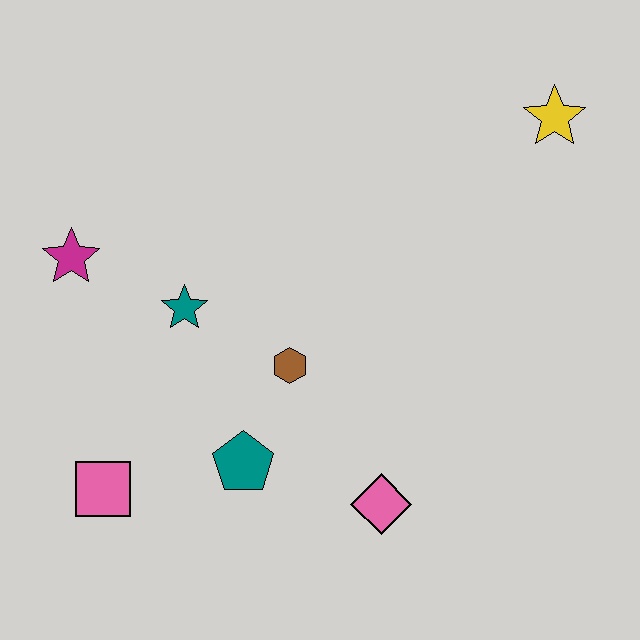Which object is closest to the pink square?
The teal pentagon is closest to the pink square.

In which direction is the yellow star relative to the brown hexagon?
The yellow star is to the right of the brown hexagon.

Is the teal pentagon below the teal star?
Yes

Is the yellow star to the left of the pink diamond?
No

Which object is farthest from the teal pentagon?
The yellow star is farthest from the teal pentagon.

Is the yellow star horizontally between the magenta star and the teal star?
No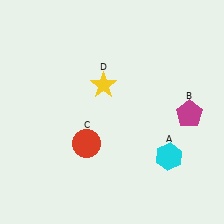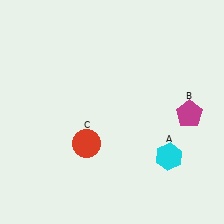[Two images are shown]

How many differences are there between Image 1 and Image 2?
There is 1 difference between the two images.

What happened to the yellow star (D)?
The yellow star (D) was removed in Image 2. It was in the top-left area of Image 1.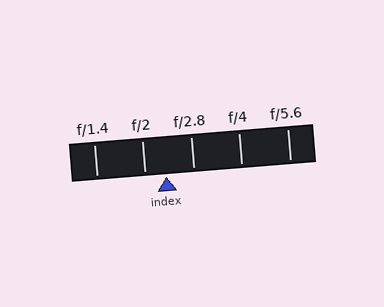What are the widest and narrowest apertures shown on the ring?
The widest aperture shown is f/1.4 and the narrowest is f/5.6.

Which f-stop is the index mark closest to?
The index mark is closest to f/2.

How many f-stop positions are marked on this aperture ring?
There are 5 f-stop positions marked.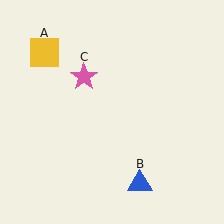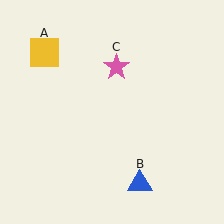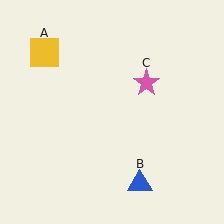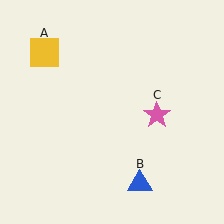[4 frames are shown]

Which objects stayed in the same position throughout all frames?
Yellow square (object A) and blue triangle (object B) remained stationary.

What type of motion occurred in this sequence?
The pink star (object C) rotated clockwise around the center of the scene.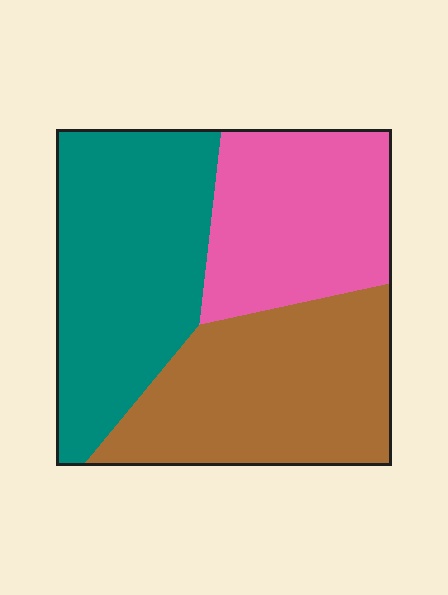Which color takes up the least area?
Pink, at roughly 30%.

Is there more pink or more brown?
Brown.